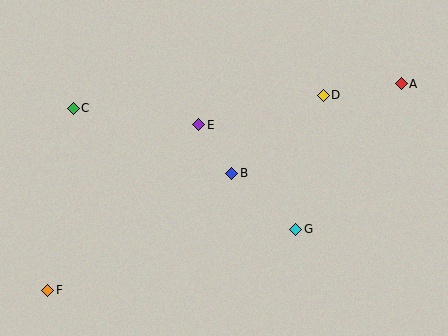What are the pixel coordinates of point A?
Point A is at (401, 84).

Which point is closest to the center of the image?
Point B at (232, 173) is closest to the center.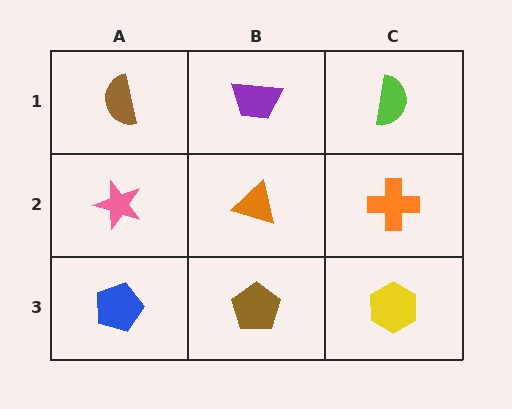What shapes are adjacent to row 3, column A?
A pink star (row 2, column A), a brown pentagon (row 3, column B).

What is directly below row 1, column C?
An orange cross.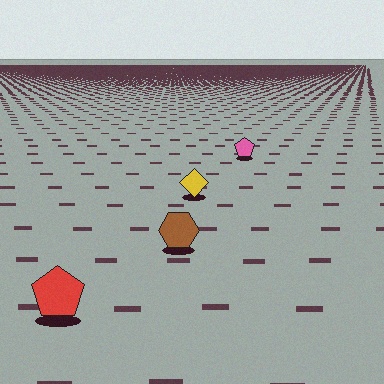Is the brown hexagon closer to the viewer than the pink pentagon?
Yes. The brown hexagon is closer — you can tell from the texture gradient: the ground texture is coarser near it.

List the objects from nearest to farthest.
From nearest to farthest: the red pentagon, the brown hexagon, the yellow diamond, the pink pentagon.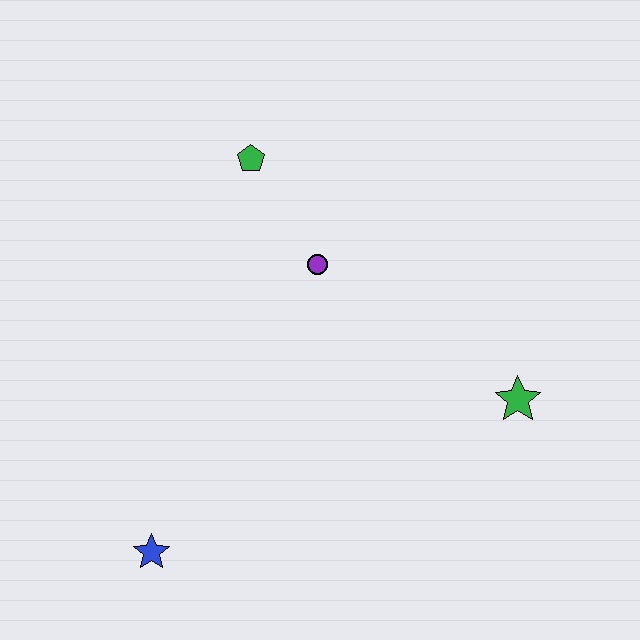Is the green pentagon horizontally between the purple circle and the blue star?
Yes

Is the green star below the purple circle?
Yes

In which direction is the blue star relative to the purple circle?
The blue star is below the purple circle.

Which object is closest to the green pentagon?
The purple circle is closest to the green pentagon.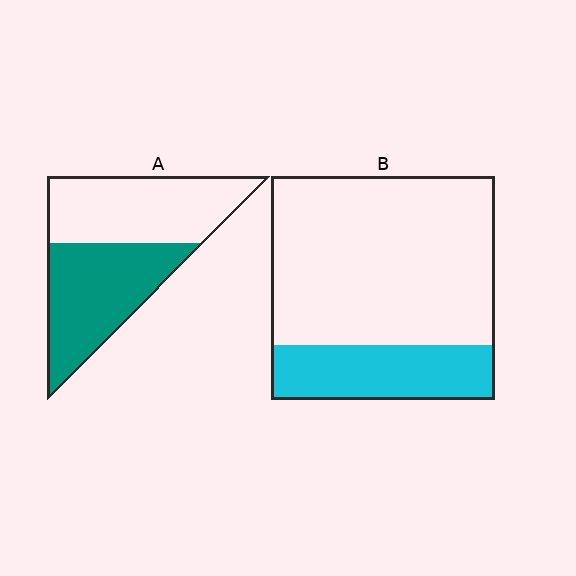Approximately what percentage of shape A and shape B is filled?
A is approximately 50% and B is approximately 25%.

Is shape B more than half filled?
No.